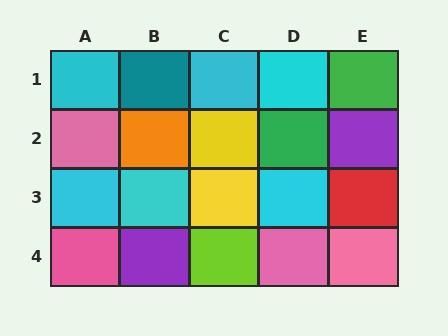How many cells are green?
2 cells are green.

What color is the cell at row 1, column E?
Green.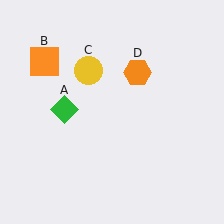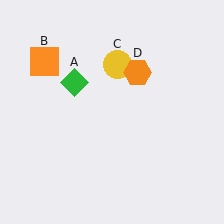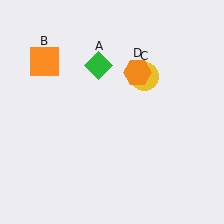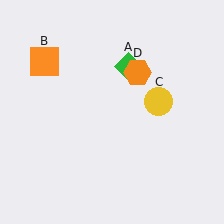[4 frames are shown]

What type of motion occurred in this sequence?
The green diamond (object A), yellow circle (object C) rotated clockwise around the center of the scene.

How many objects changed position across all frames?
2 objects changed position: green diamond (object A), yellow circle (object C).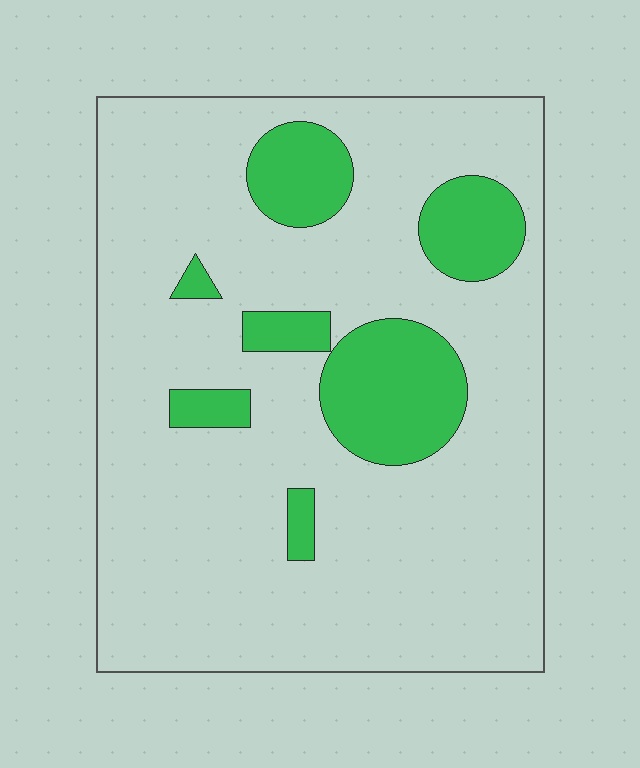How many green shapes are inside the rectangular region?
7.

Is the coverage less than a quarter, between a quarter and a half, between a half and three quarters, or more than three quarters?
Less than a quarter.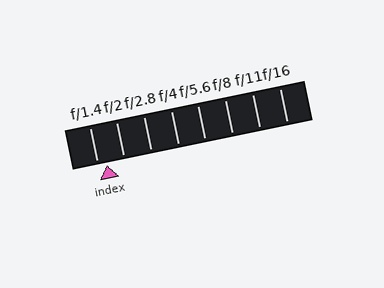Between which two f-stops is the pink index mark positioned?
The index mark is between f/1.4 and f/2.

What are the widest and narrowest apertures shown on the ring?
The widest aperture shown is f/1.4 and the narrowest is f/16.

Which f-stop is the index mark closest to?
The index mark is closest to f/1.4.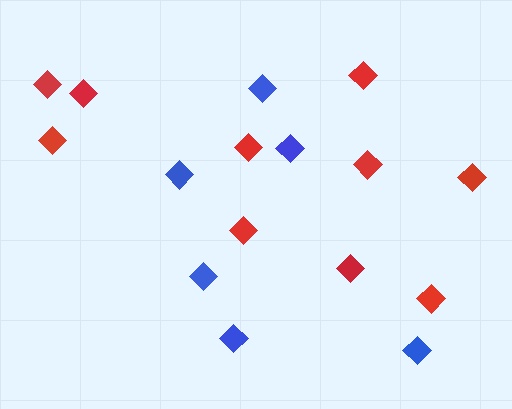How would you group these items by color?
There are 2 groups: one group of red diamonds (10) and one group of blue diamonds (6).